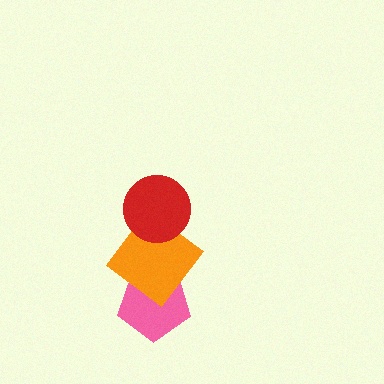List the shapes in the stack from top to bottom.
From top to bottom: the red circle, the orange diamond, the pink pentagon.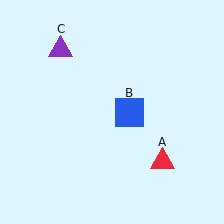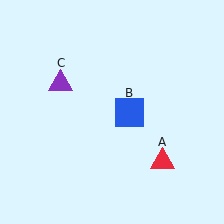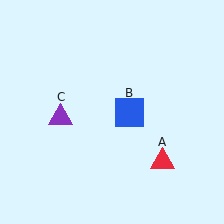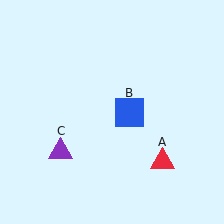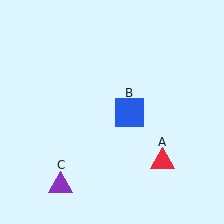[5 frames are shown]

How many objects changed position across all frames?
1 object changed position: purple triangle (object C).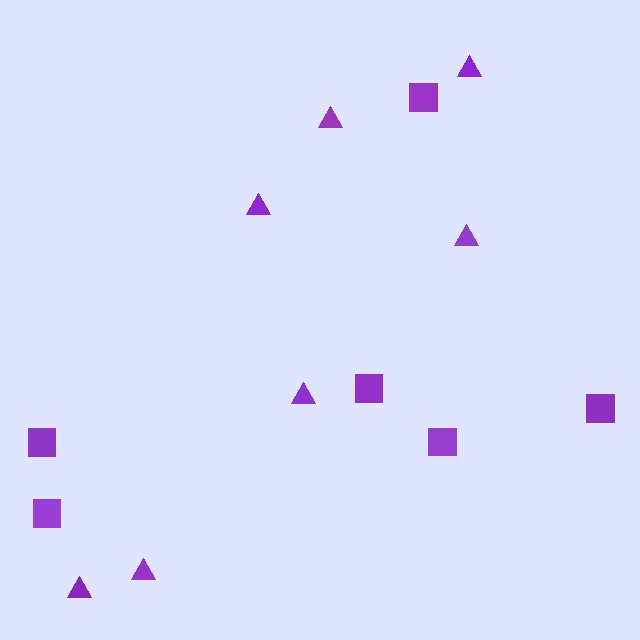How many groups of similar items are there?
There are 2 groups: one group of squares (6) and one group of triangles (7).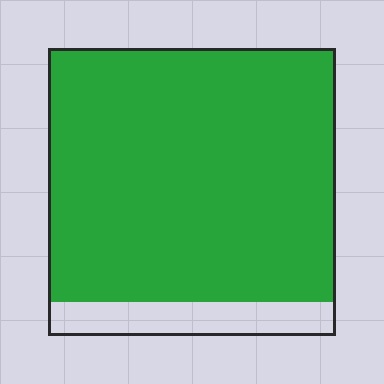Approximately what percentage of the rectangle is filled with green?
Approximately 90%.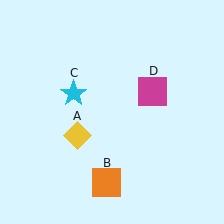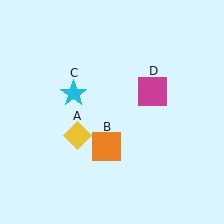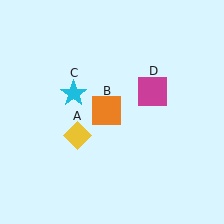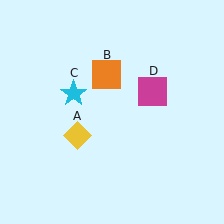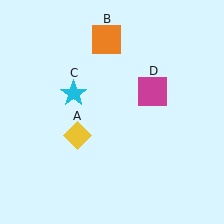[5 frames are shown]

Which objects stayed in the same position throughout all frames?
Yellow diamond (object A) and cyan star (object C) and magenta square (object D) remained stationary.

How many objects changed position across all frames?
1 object changed position: orange square (object B).